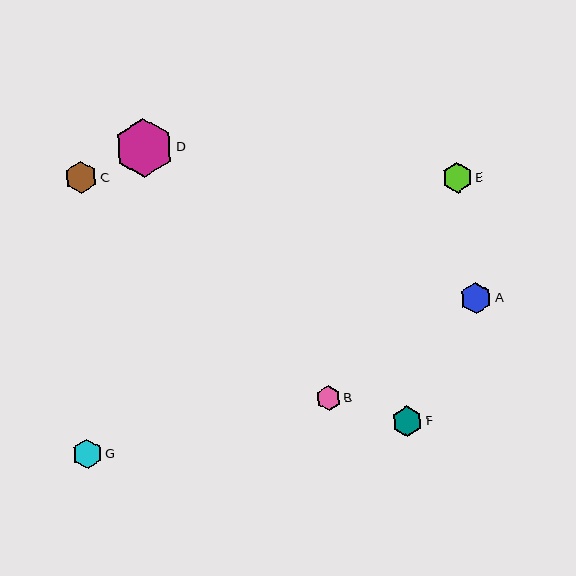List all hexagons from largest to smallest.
From largest to smallest: D, C, A, F, E, G, B.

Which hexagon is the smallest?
Hexagon B is the smallest with a size of approximately 24 pixels.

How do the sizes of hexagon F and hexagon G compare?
Hexagon F and hexagon G are approximately the same size.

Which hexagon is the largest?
Hexagon D is the largest with a size of approximately 59 pixels.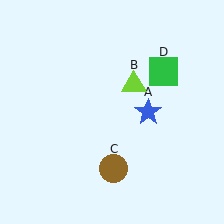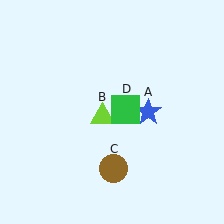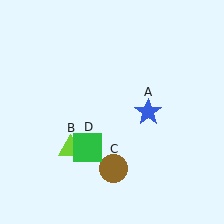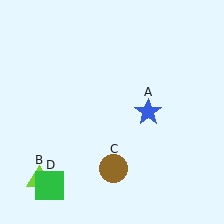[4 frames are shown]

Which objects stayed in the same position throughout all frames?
Blue star (object A) and brown circle (object C) remained stationary.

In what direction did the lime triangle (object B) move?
The lime triangle (object B) moved down and to the left.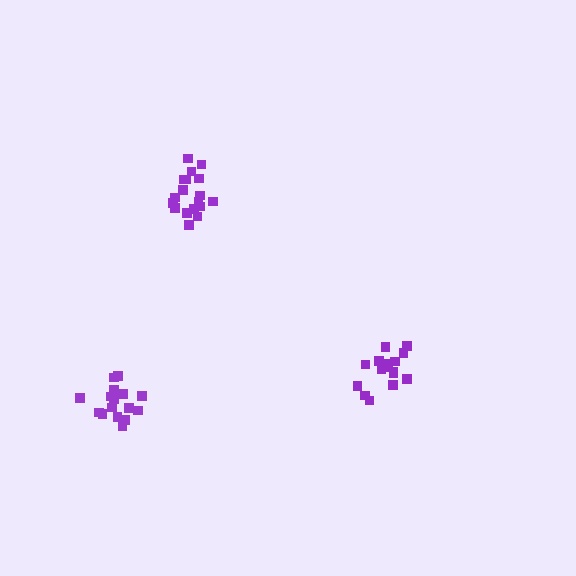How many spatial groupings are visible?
There are 3 spatial groupings.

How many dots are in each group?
Group 1: 16 dots, Group 2: 18 dots, Group 3: 16 dots (50 total).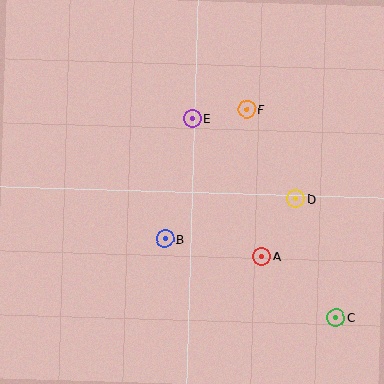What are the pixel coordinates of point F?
Point F is at (247, 109).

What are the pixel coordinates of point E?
Point E is at (192, 119).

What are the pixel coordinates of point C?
Point C is at (336, 317).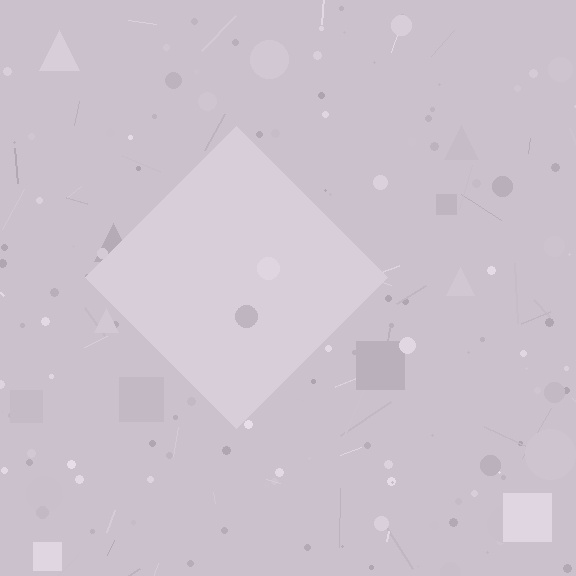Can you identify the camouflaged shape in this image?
The camouflaged shape is a diamond.